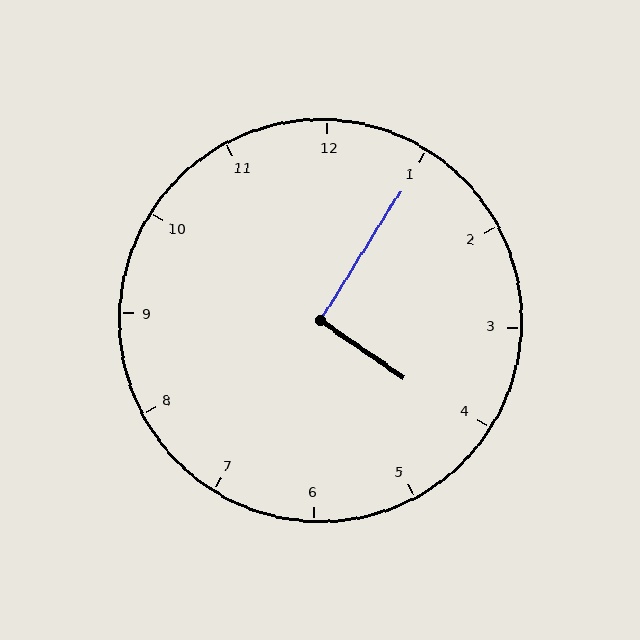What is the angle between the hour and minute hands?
Approximately 92 degrees.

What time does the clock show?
4:05.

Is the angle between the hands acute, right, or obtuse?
It is right.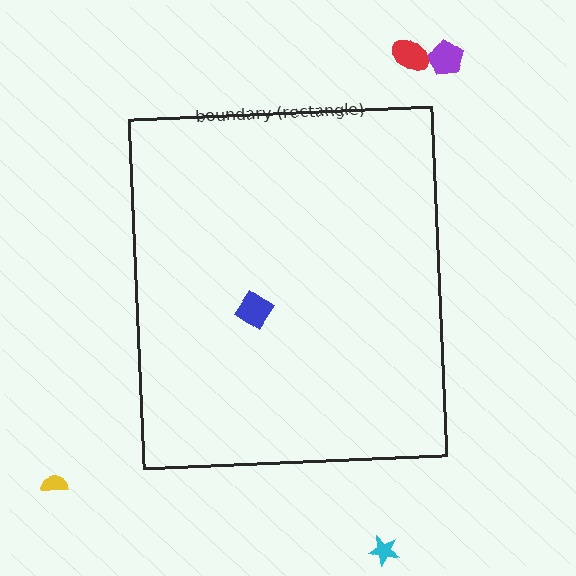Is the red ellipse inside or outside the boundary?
Outside.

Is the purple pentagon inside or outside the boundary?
Outside.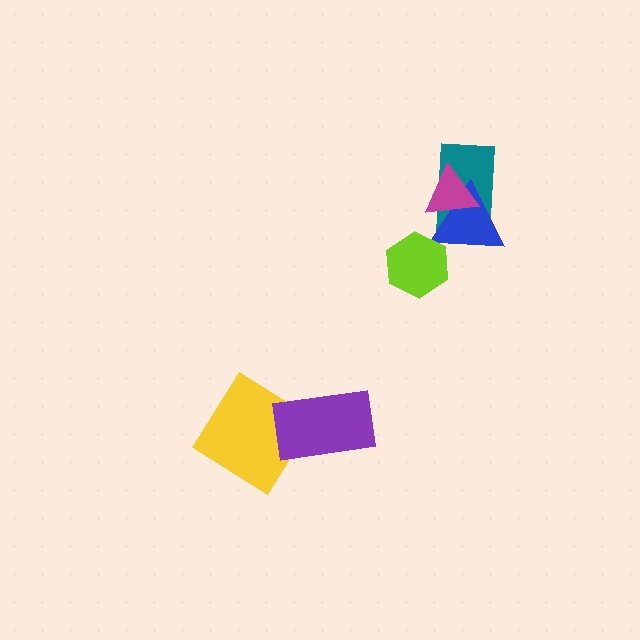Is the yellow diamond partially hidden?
Yes, it is partially covered by another shape.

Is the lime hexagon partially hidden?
No, no other shape covers it.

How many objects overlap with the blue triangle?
3 objects overlap with the blue triangle.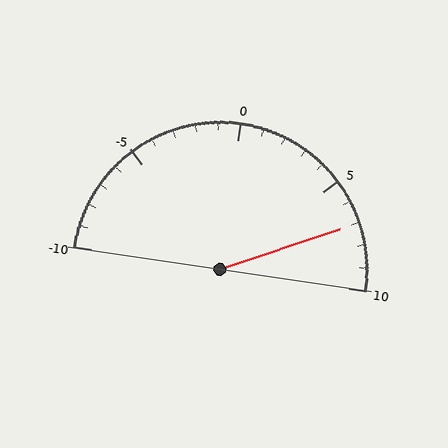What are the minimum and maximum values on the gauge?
The gauge ranges from -10 to 10.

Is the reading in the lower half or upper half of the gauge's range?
The reading is in the upper half of the range (-10 to 10).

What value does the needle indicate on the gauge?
The needle indicates approximately 7.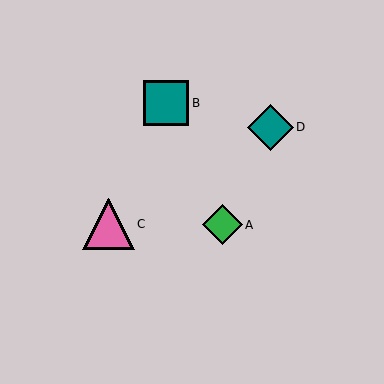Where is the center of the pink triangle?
The center of the pink triangle is at (108, 224).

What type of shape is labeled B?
Shape B is a teal square.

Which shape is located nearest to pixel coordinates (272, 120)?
The teal diamond (labeled D) at (270, 127) is nearest to that location.